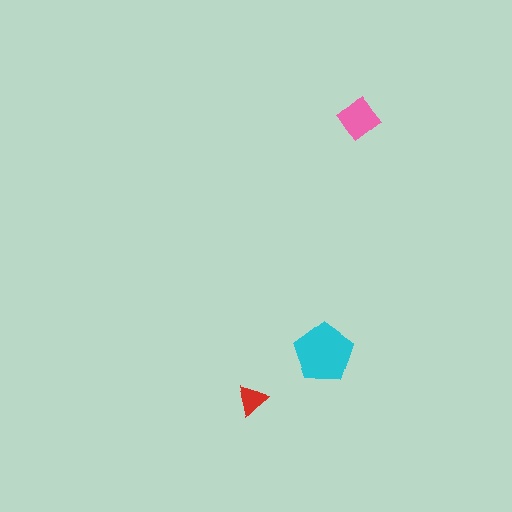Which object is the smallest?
The red triangle.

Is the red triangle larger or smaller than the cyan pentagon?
Smaller.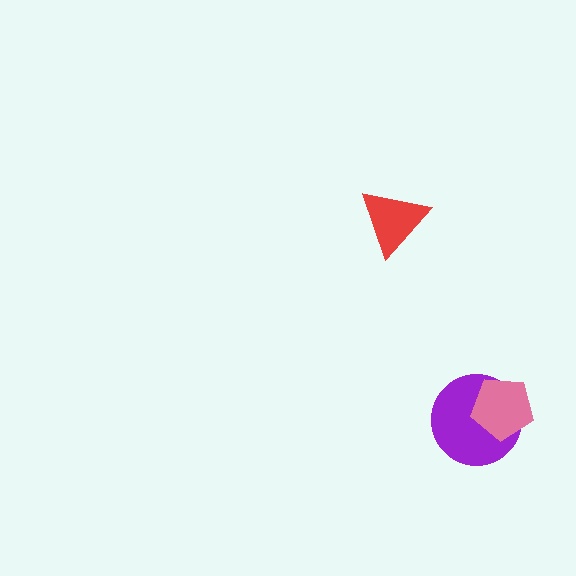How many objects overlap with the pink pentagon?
1 object overlaps with the pink pentagon.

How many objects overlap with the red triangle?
0 objects overlap with the red triangle.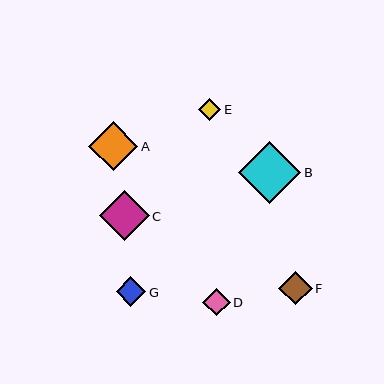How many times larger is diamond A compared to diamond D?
Diamond A is approximately 1.8 times the size of diamond D.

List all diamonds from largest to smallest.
From largest to smallest: B, C, A, F, G, D, E.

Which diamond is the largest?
Diamond B is the largest with a size of approximately 62 pixels.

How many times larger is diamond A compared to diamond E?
Diamond A is approximately 2.2 times the size of diamond E.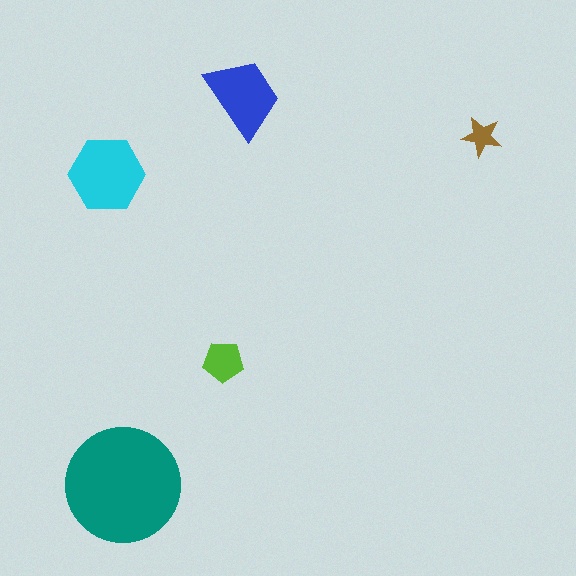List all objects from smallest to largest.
The brown star, the lime pentagon, the blue trapezoid, the cyan hexagon, the teal circle.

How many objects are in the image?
There are 5 objects in the image.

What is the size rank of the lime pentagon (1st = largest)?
4th.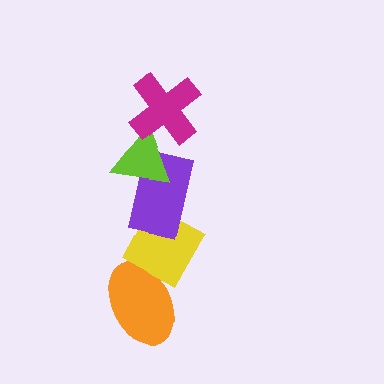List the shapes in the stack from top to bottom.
From top to bottom: the magenta cross, the lime triangle, the purple rectangle, the yellow diamond, the orange ellipse.